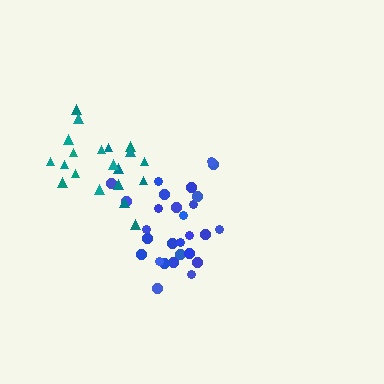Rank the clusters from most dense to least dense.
blue, teal.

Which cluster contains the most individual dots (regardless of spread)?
Blue (28).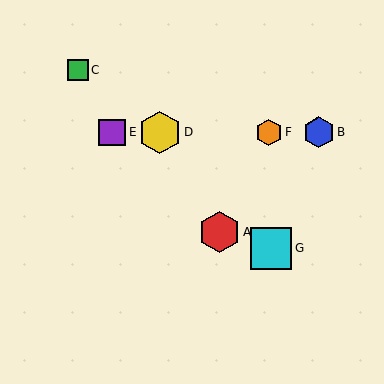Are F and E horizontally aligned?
Yes, both are at y≈132.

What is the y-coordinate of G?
Object G is at y≈248.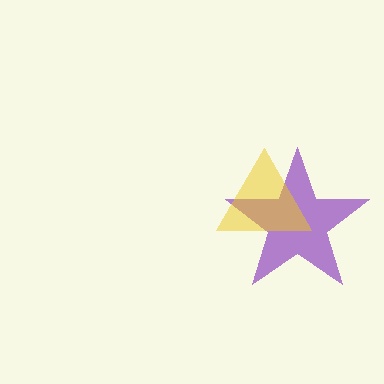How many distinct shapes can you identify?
There are 2 distinct shapes: a purple star, a yellow triangle.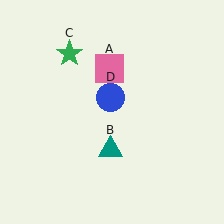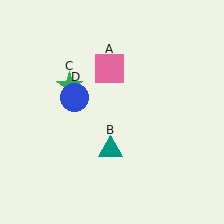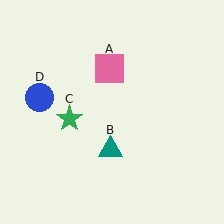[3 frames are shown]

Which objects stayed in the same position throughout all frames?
Pink square (object A) and teal triangle (object B) remained stationary.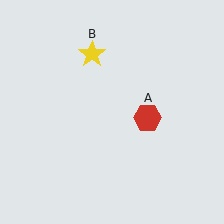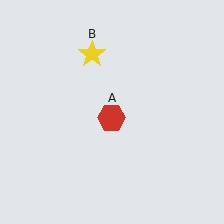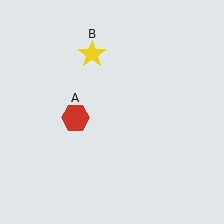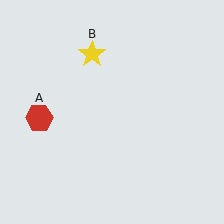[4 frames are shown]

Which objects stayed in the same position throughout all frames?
Yellow star (object B) remained stationary.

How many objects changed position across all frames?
1 object changed position: red hexagon (object A).